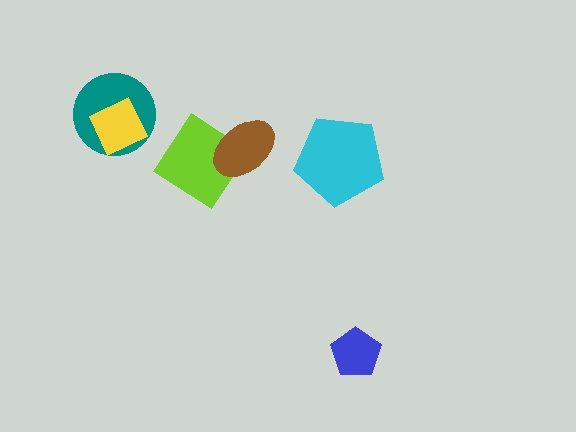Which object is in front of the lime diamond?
The brown ellipse is in front of the lime diamond.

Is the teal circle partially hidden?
Yes, it is partially covered by another shape.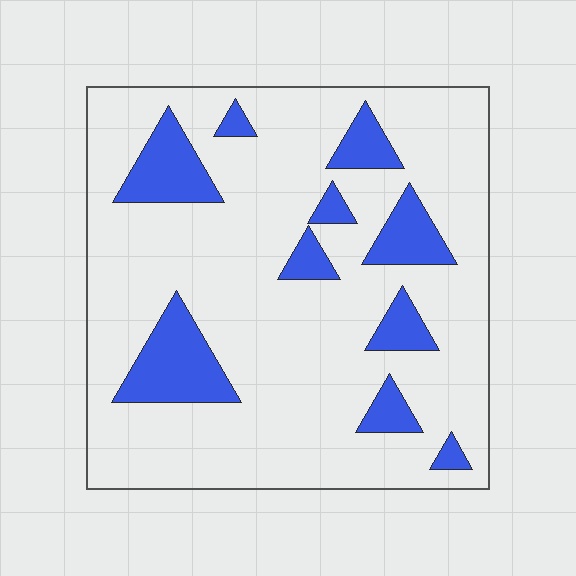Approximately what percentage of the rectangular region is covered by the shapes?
Approximately 20%.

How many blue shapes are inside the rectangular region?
10.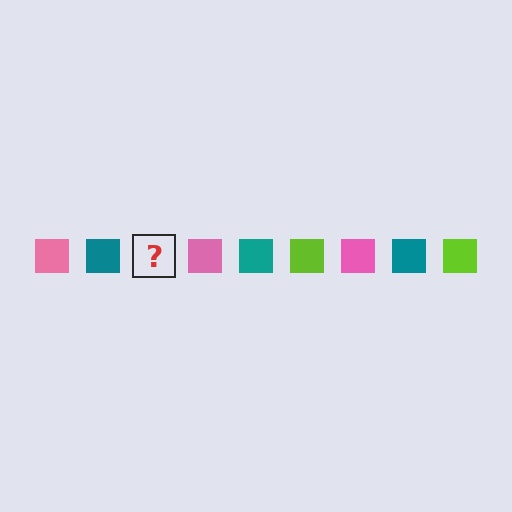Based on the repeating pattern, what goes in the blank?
The blank should be a lime square.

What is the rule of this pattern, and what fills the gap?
The rule is that the pattern cycles through pink, teal, lime squares. The gap should be filled with a lime square.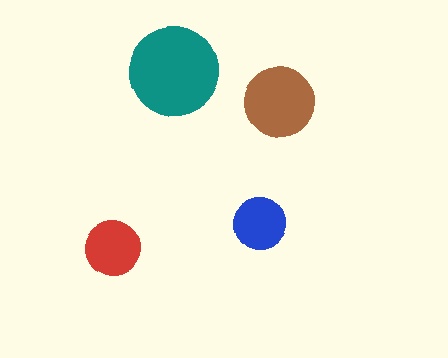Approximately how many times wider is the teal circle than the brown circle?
About 1.5 times wider.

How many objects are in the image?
There are 4 objects in the image.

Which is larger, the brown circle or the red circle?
The brown one.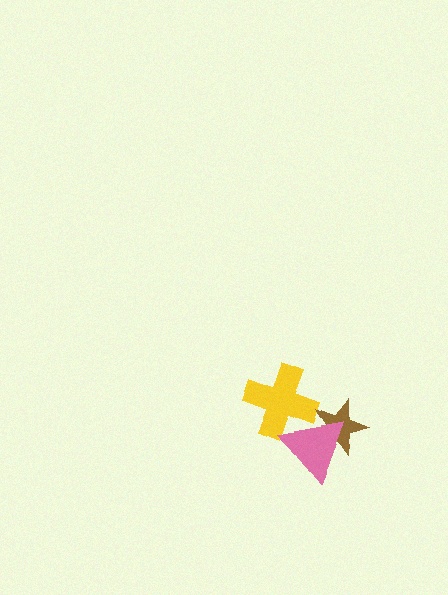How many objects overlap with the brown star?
1 object overlaps with the brown star.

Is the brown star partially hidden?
Yes, it is partially covered by another shape.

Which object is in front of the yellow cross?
The pink triangle is in front of the yellow cross.